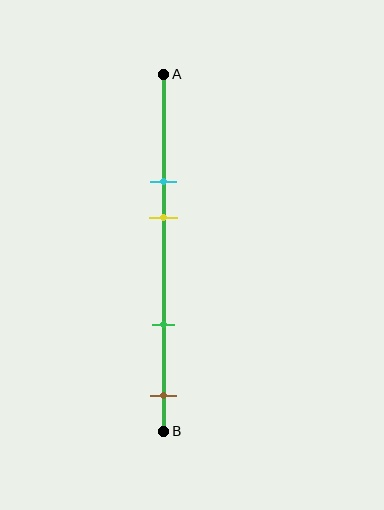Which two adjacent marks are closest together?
The cyan and yellow marks are the closest adjacent pair.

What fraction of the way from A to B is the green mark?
The green mark is approximately 70% (0.7) of the way from A to B.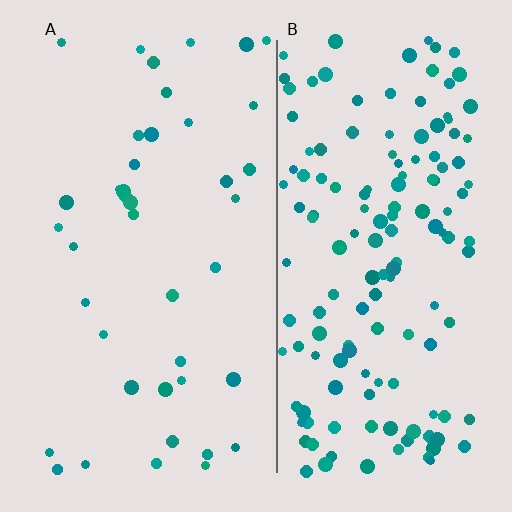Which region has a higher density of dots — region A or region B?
B (the right).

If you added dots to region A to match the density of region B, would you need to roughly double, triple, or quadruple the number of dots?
Approximately quadruple.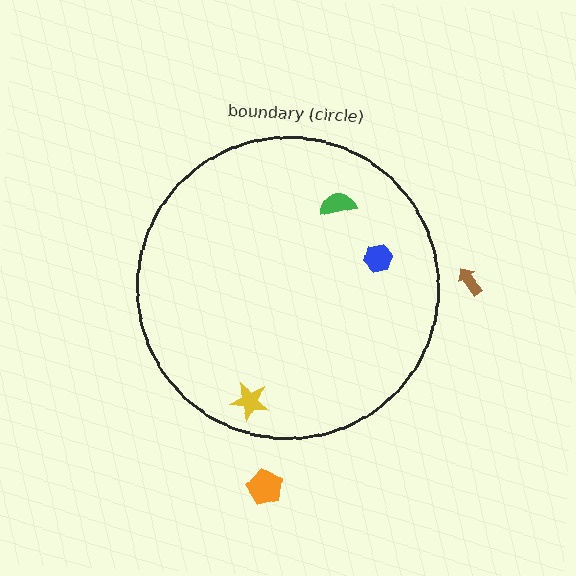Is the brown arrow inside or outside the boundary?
Outside.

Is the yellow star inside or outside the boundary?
Inside.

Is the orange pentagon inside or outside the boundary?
Outside.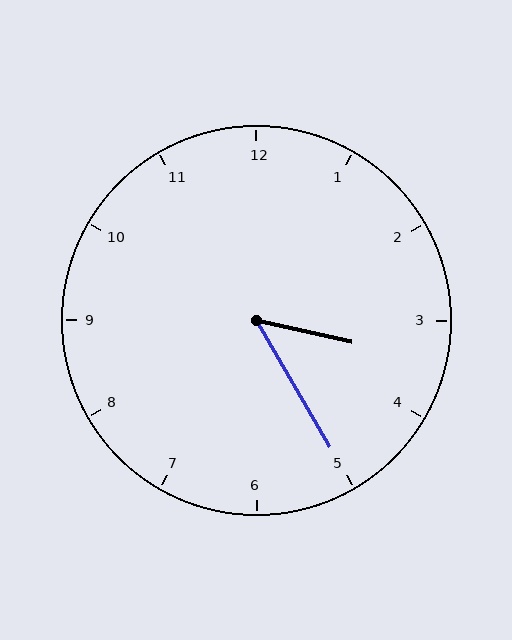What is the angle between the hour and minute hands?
Approximately 48 degrees.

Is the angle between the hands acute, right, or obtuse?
It is acute.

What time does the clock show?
3:25.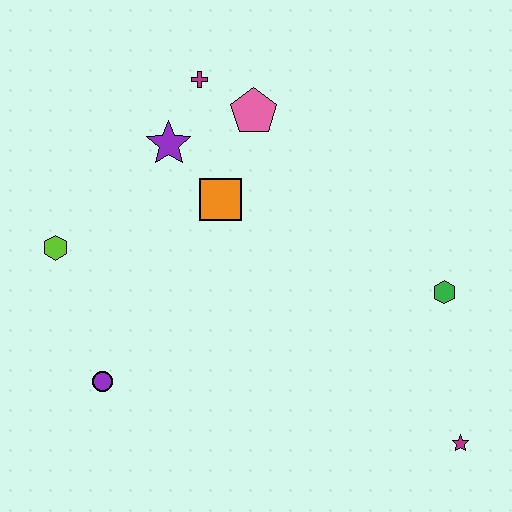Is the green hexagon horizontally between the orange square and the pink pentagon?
No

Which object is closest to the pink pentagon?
The magenta cross is closest to the pink pentagon.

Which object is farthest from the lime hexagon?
The magenta star is farthest from the lime hexagon.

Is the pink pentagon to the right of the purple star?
Yes